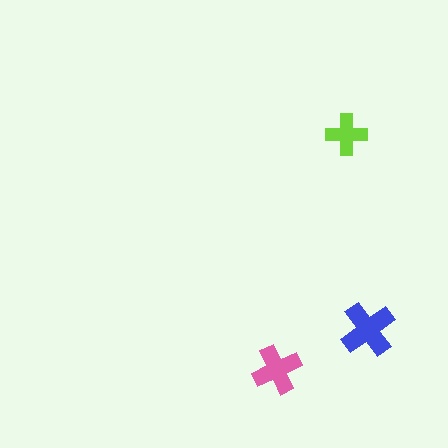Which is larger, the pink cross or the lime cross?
The pink one.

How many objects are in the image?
There are 3 objects in the image.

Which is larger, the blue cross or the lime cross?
The blue one.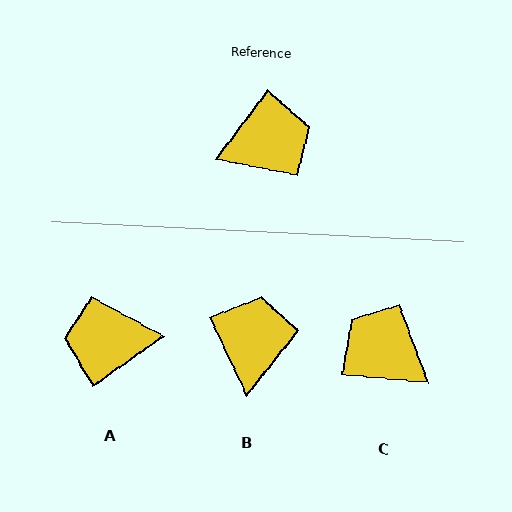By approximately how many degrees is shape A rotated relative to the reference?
Approximately 162 degrees counter-clockwise.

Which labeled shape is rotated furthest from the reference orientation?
A, about 162 degrees away.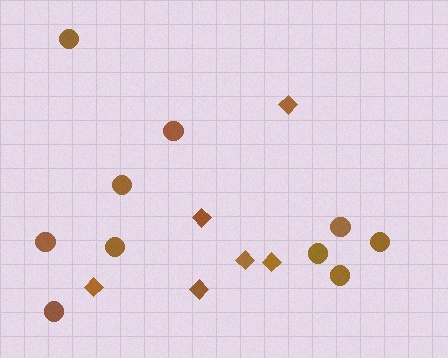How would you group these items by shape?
There are 2 groups: one group of circles (10) and one group of diamonds (6).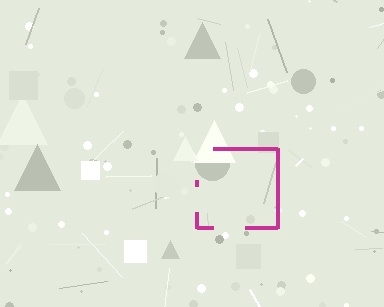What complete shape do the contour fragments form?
The contour fragments form a square.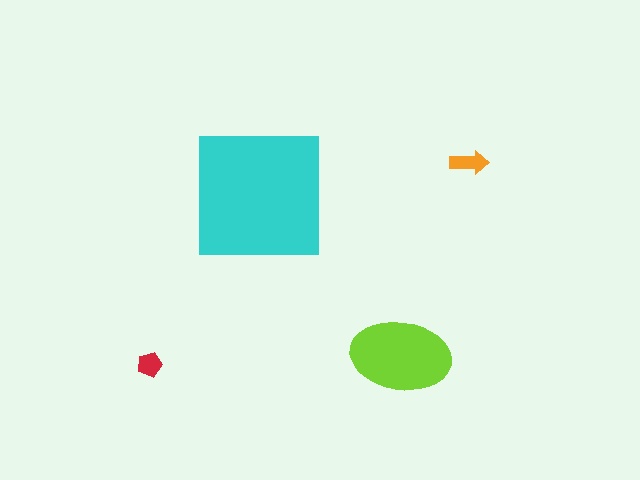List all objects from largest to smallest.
The cyan square, the lime ellipse, the orange arrow, the red pentagon.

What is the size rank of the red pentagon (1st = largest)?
4th.